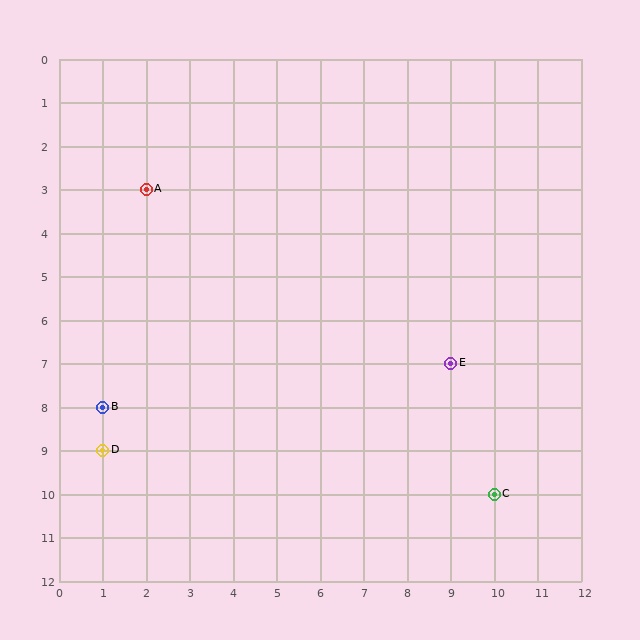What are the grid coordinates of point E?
Point E is at grid coordinates (9, 7).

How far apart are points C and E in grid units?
Points C and E are 1 column and 3 rows apart (about 3.2 grid units diagonally).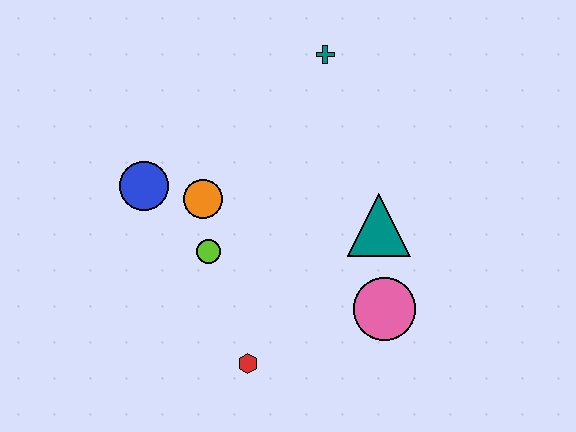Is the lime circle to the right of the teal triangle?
No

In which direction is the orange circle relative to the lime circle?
The orange circle is above the lime circle.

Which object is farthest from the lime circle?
The teal cross is farthest from the lime circle.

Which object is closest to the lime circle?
The orange circle is closest to the lime circle.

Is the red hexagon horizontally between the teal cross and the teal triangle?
No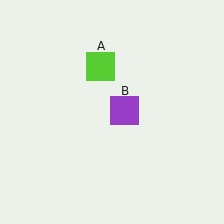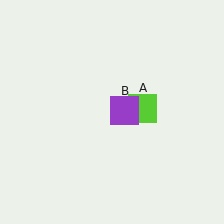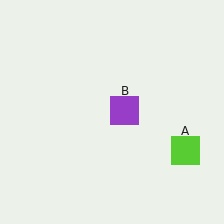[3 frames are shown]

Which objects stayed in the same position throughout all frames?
Purple square (object B) remained stationary.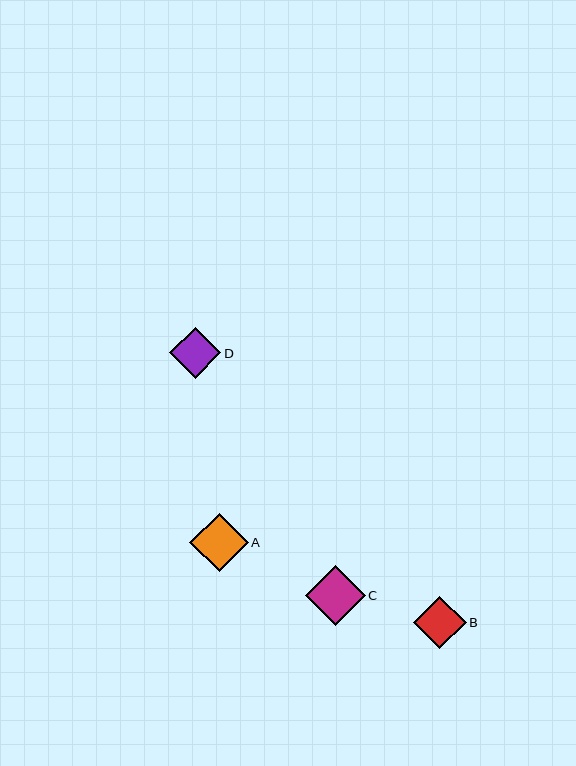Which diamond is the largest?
Diamond C is the largest with a size of approximately 60 pixels.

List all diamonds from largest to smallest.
From largest to smallest: C, A, B, D.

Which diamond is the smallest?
Diamond D is the smallest with a size of approximately 51 pixels.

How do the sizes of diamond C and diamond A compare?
Diamond C and diamond A are approximately the same size.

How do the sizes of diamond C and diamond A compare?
Diamond C and diamond A are approximately the same size.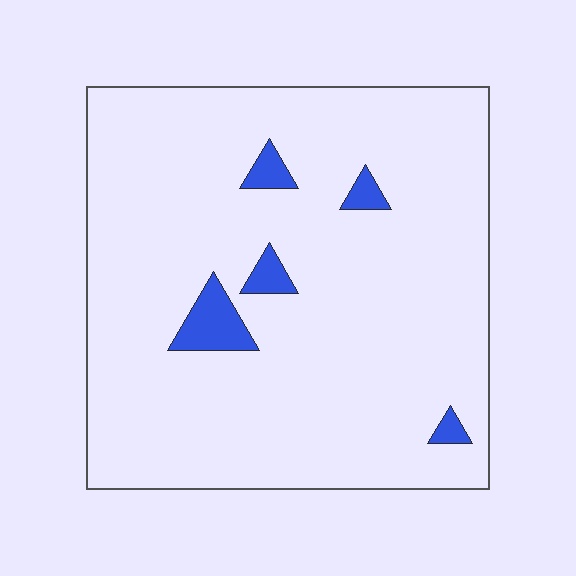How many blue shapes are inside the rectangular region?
5.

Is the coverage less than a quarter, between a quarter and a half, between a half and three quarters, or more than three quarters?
Less than a quarter.